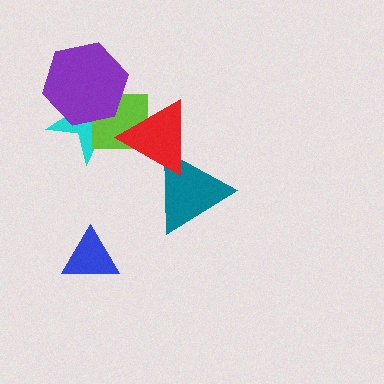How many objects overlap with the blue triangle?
0 objects overlap with the blue triangle.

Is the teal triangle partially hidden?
Yes, it is partially covered by another shape.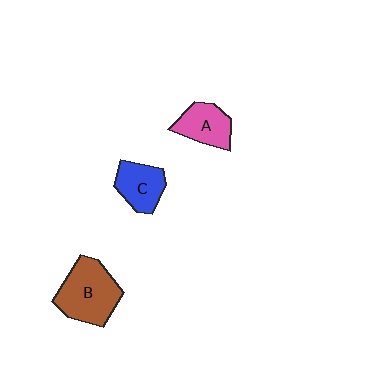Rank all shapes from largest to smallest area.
From largest to smallest: B (brown), C (blue), A (pink).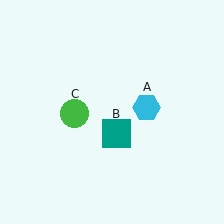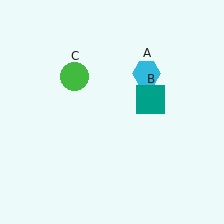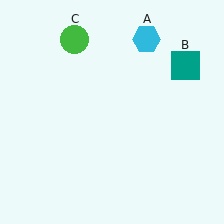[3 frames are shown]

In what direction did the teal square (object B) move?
The teal square (object B) moved up and to the right.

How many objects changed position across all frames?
3 objects changed position: cyan hexagon (object A), teal square (object B), green circle (object C).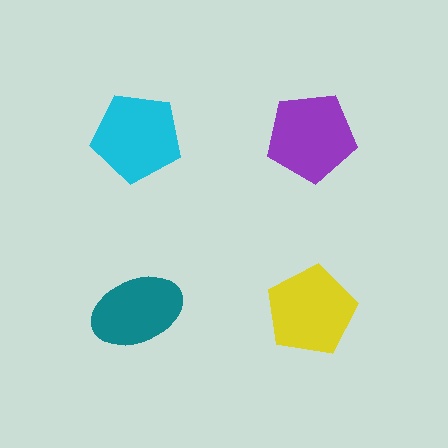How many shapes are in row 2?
2 shapes.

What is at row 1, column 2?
A purple pentagon.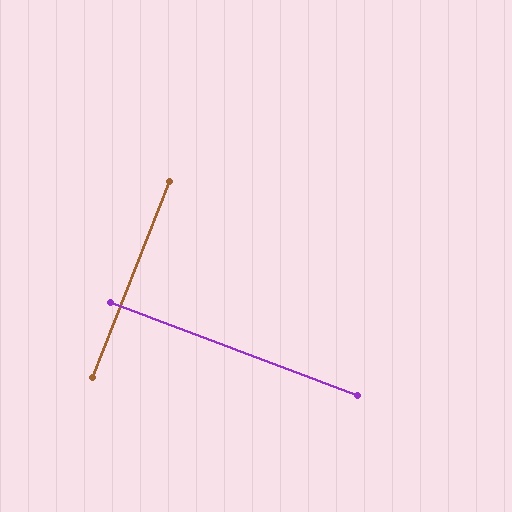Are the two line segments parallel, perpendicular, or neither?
Perpendicular — they meet at approximately 89°.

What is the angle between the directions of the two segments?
Approximately 89 degrees.